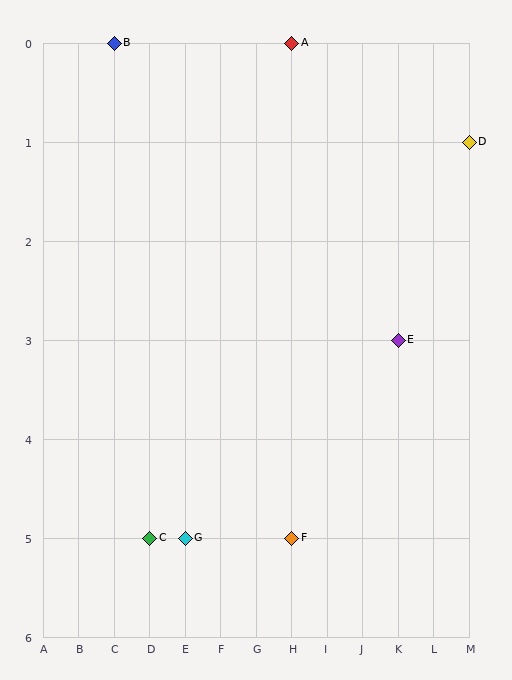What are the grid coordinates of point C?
Point C is at grid coordinates (D, 5).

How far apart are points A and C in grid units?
Points A and C are 4 columns and 5 rows apart (about 6.4 grid units diagonally).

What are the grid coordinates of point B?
Point B is at grid coordinates (C, 0).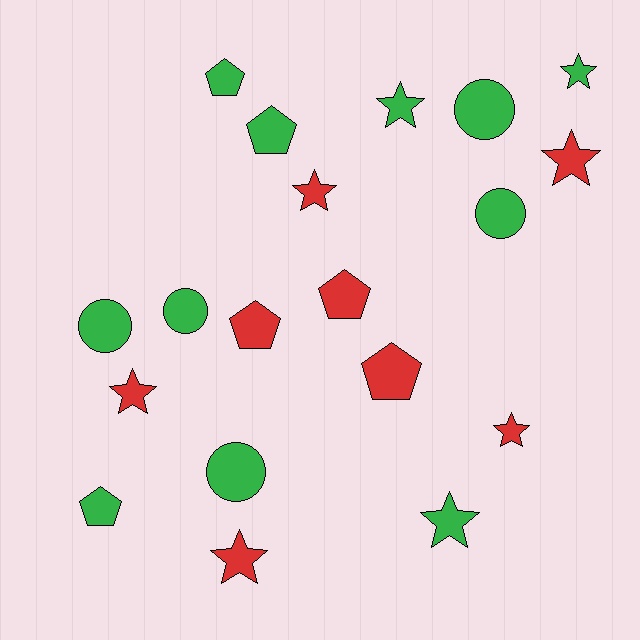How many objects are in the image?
There are 19 objects.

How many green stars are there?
There are 3 green stars.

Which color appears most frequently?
Green, with 11 objects.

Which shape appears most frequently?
Star, with 8 objects.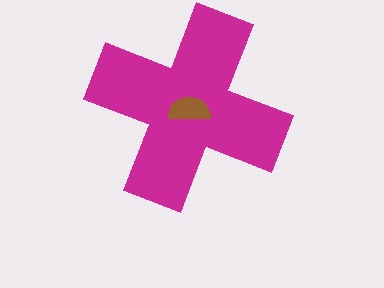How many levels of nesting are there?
2.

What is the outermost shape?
The magenta cross.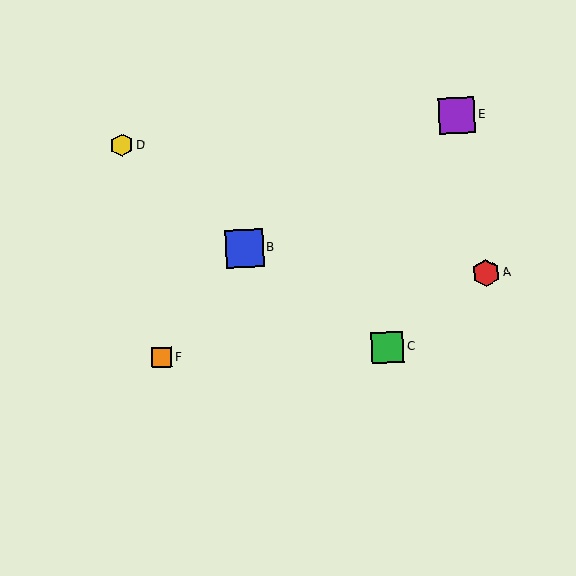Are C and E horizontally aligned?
No, C is at y≈347 and E is at y≈115.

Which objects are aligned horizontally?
Objects C, F are aligned horizontally.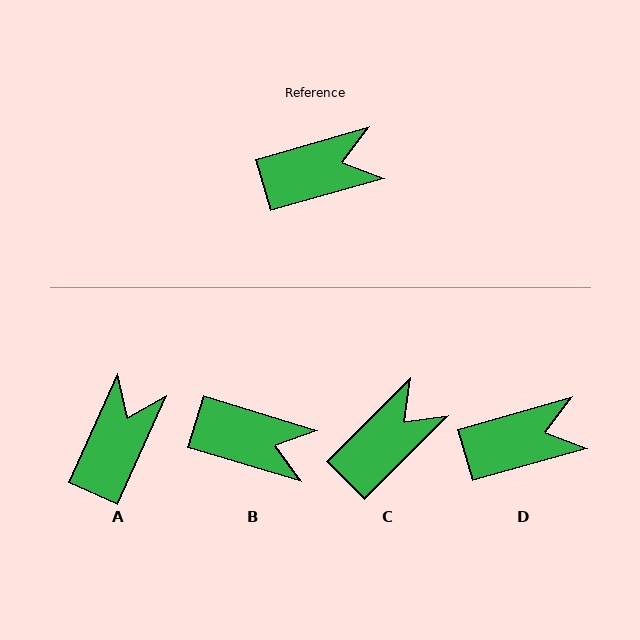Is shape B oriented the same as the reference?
No, it is off by about 33 degrees.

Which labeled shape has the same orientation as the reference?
D.